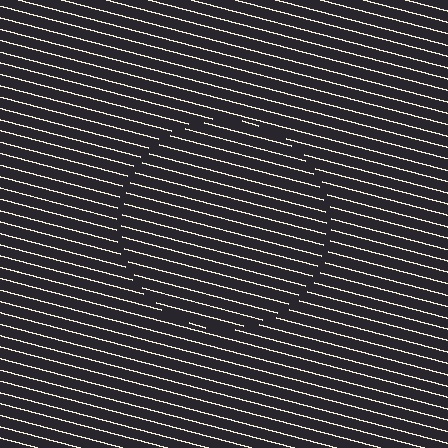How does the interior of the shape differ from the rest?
The interior of the shape contains the same grating, shifted by half a period — the contour is defined by the phase discontinuity where line-ends from the inner and outer gratings abut.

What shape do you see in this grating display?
An illusory circle. The interior of the shape contains the same grating, shifted by half a period — the contour is defined by the phase discontinuity where line-ends from the inner and outer gratings abut.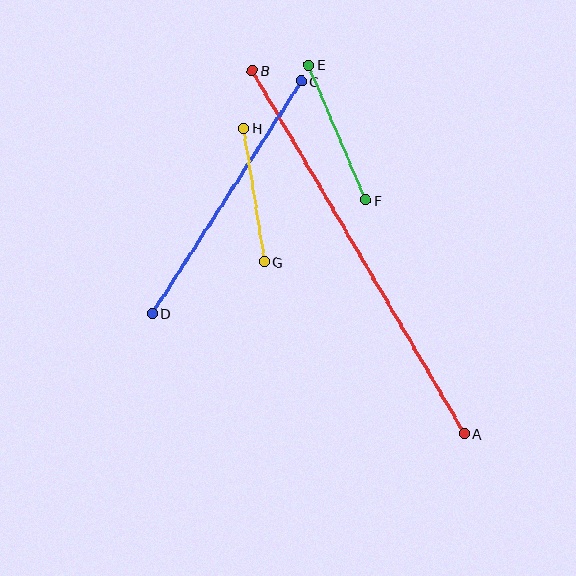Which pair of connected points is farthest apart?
Points A and B are farthest apart.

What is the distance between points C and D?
The distance is approximately 276 pixels.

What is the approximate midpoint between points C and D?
The midpoint is at approximately (227, 197) pixels.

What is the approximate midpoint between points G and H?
The midpoint is at approximately (254, 195) pixels.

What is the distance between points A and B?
The distance is approximately 420 pixels.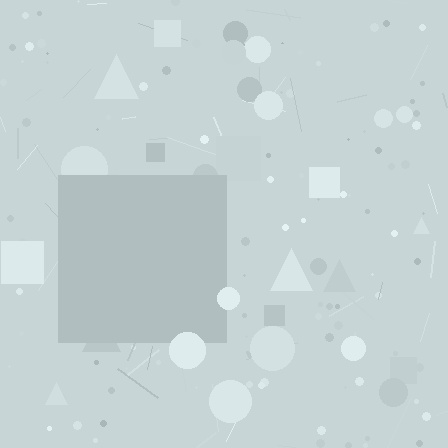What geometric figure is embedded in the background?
A square is embedded in the background.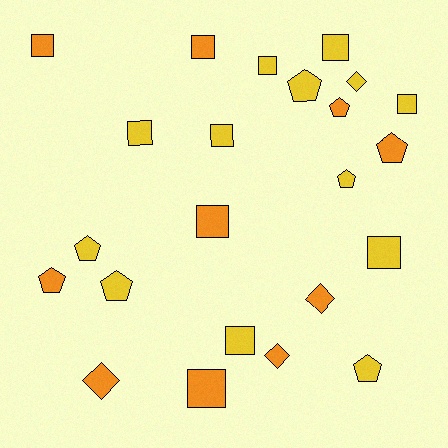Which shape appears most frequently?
Square, with 11 objects.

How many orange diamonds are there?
There are 3 orange diamonds.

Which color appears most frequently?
Yellow, with 13 objects.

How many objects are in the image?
There are 23 objects.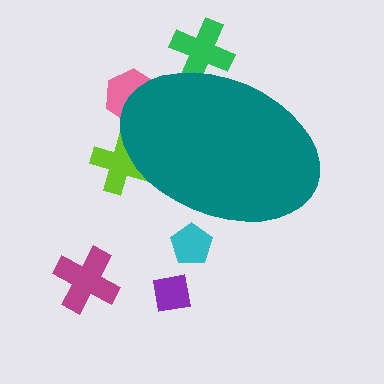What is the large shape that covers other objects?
A teal ellipse.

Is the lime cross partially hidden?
Yes, the lime cross is partially hidden behind the teal ellipse.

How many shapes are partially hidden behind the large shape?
4 shapes are partially hidden.